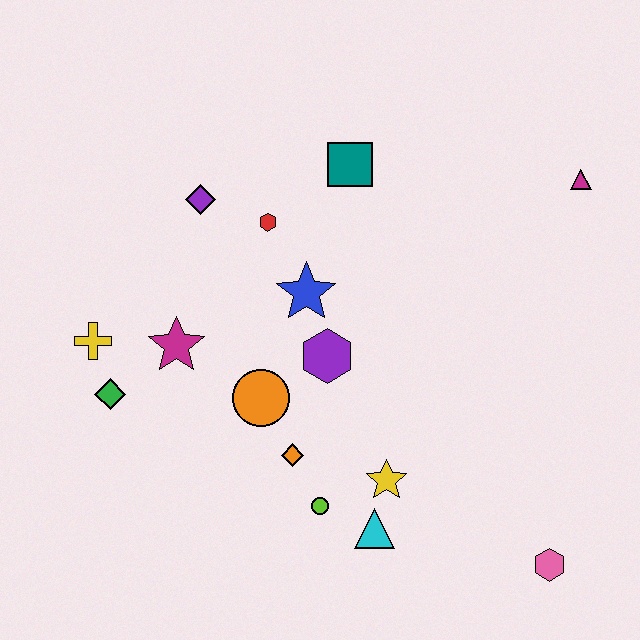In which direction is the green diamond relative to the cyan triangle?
The green diamond is to the left of the cyan triangle.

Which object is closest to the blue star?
The purple hexagon is closest to the blue star.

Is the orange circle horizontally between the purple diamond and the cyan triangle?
Yes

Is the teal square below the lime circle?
No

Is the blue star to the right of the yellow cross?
Yes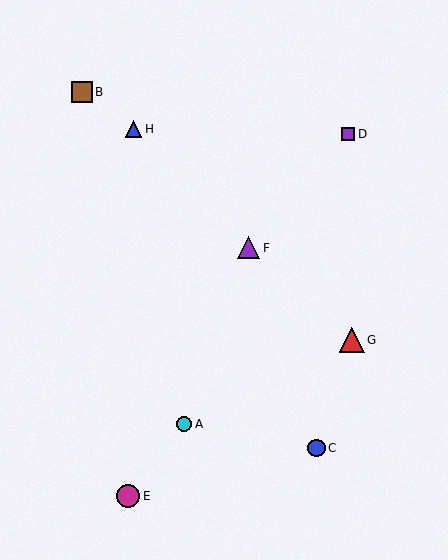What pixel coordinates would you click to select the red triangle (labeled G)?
Click at (352, 340) to select the red triangle G.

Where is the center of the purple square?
The center of the purple square is at (348, 134).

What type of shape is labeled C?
Shape C is a blue circle.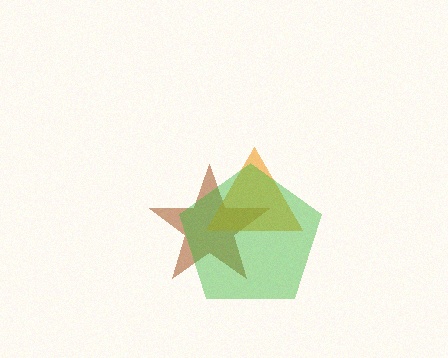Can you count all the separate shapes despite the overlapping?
Yes, there are 3 separate shapes.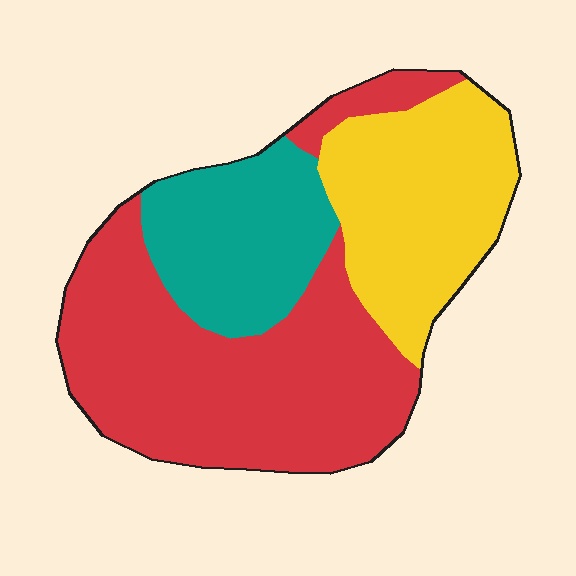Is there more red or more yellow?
Red.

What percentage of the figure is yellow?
Yellow takes up about one quarter (1/4) of the figure.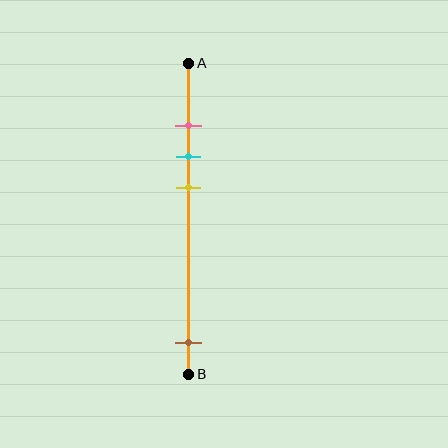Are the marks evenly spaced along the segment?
No, the marks are not evenly spaced.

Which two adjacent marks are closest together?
The pink and cyan marks are the closest adjacent pair.